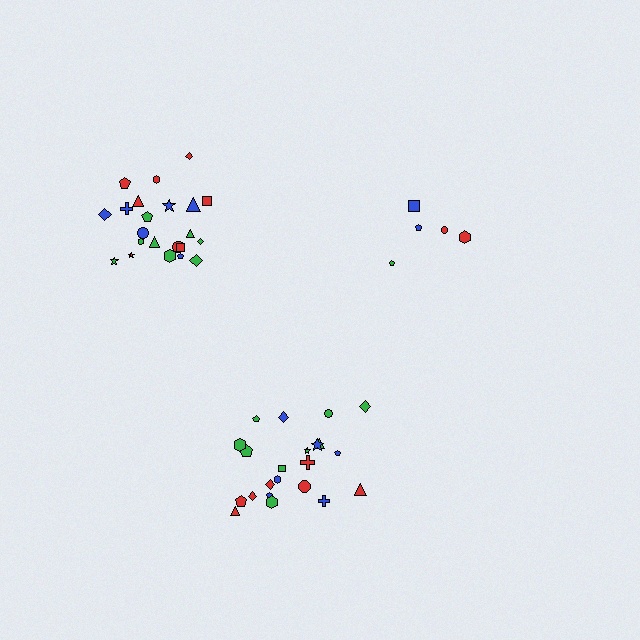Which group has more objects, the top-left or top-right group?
The top-left group.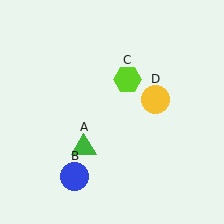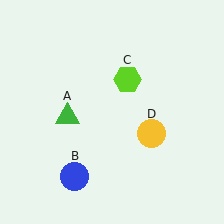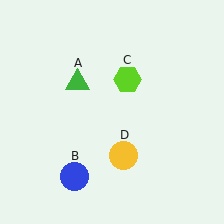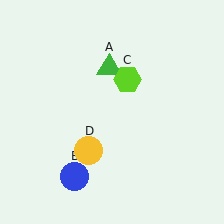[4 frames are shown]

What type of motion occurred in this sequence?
The green triangle (object A), yellow circle (object D) rotated clockwise around the center of the scene.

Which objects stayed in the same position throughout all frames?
Blue circle (object B) and lime hexagon (object C) remained stationary.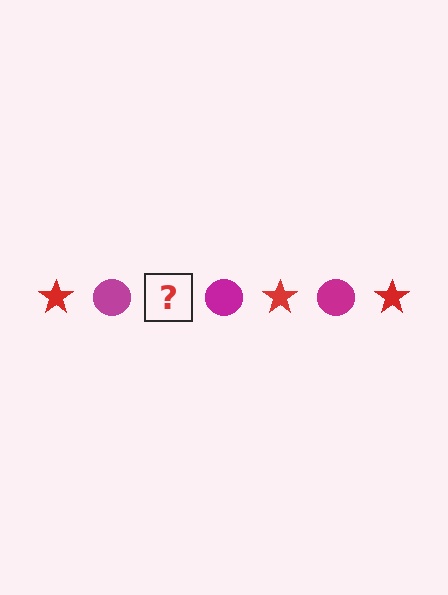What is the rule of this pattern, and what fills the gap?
The rule is that the pattern alternates between red star and magenta circle. The gap should be filled with a red star.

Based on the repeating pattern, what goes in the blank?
The blank should be a red star.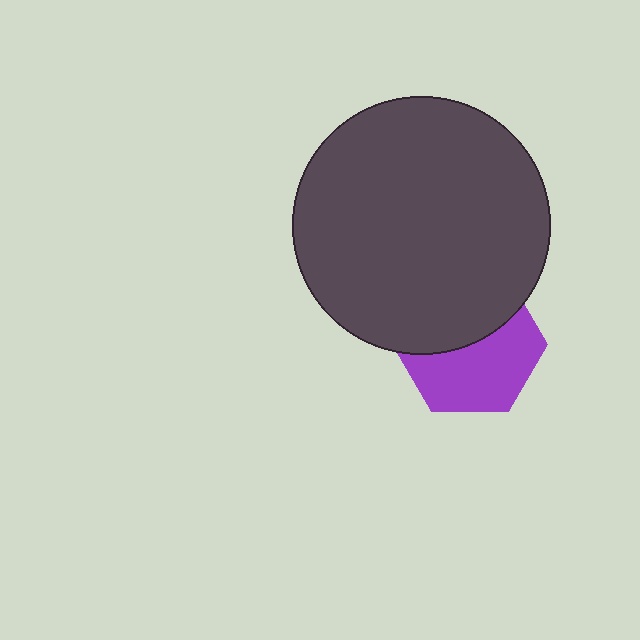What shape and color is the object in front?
The object in front is a dark gray circle.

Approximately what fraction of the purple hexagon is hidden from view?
Roughly 45% of the purple hexagon is hidden behind the dark gray circle.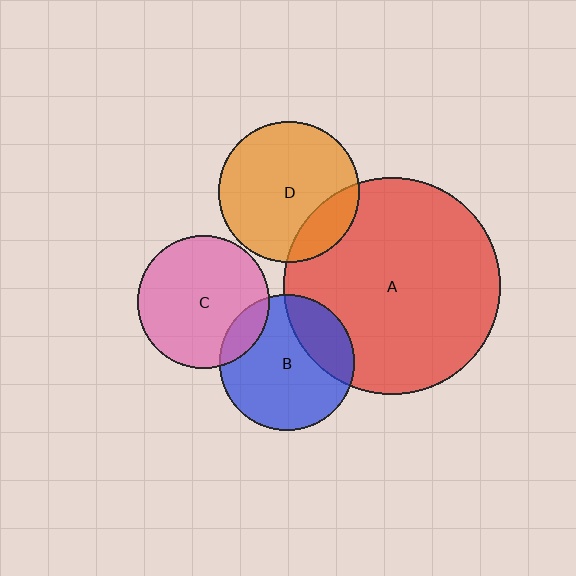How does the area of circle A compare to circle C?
Approximately 2.7 times.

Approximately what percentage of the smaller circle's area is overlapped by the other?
Approximately 25%.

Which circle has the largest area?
Circle A (red).